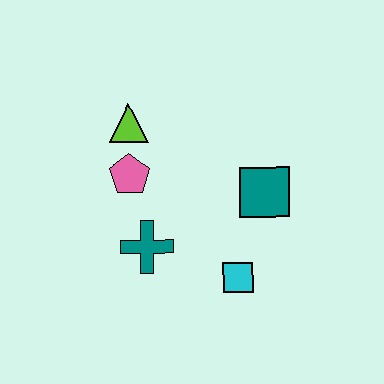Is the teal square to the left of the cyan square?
No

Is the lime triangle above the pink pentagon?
Yes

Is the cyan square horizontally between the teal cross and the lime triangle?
No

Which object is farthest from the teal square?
The lime triangle is farthest from the teal square.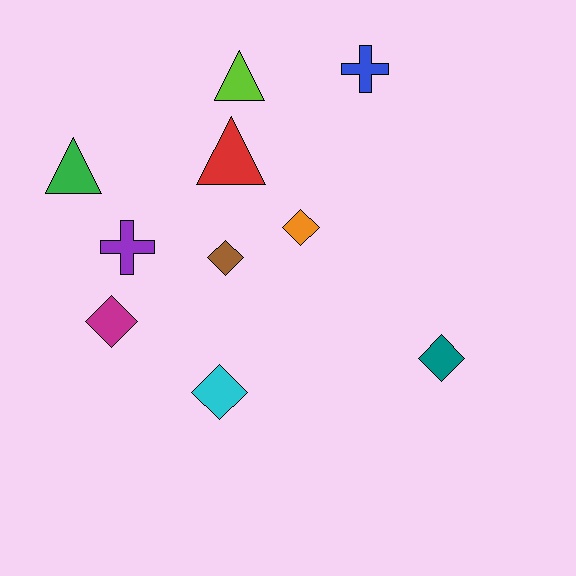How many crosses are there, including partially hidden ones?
There are 2 crosses.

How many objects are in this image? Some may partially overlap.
There are 10 objects.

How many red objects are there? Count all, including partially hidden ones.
There is 1 red object.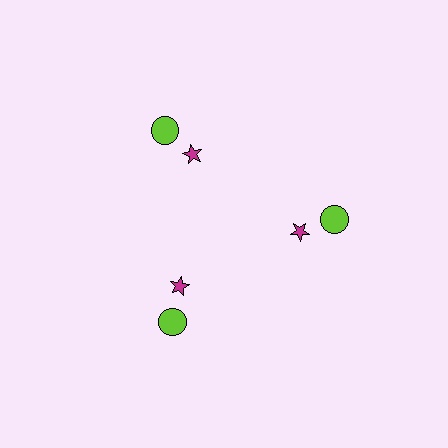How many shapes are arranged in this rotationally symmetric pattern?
There are 6 shapes, arranged in 3 groups of 2.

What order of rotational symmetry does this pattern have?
This pattern has 3-fold rotational symmetry.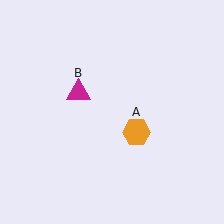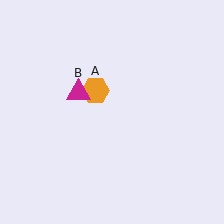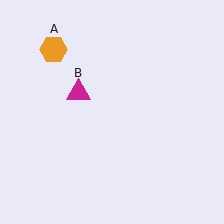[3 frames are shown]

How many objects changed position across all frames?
1 object changed position: orange hexagon (object A).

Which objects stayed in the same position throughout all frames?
Magenta triangle (object B) remained stationary.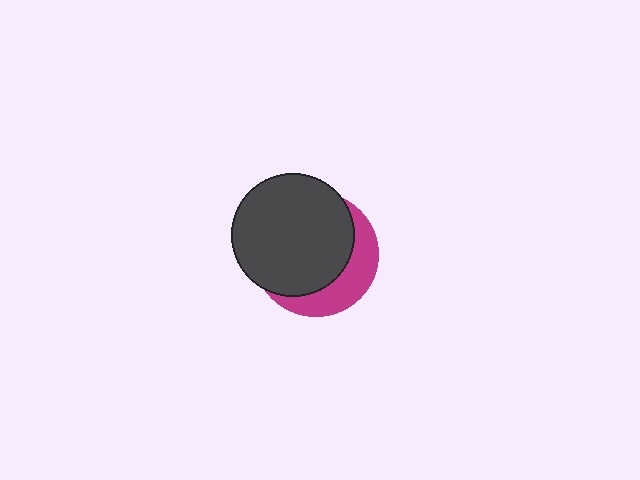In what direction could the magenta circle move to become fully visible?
The magenta circle could move toward the lower-right. That would shift it out from behind the dark gray circle entirely.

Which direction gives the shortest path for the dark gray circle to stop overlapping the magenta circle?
Moving toward the upper-left gives the shortest separation.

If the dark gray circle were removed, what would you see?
You would see the complete magenta circle.